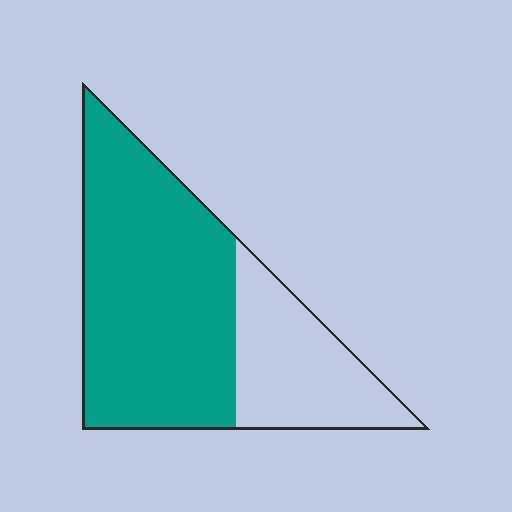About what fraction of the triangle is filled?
About two thirds (2/3).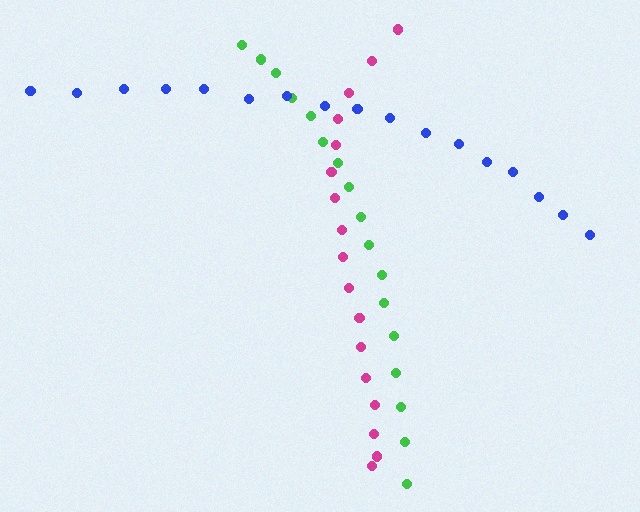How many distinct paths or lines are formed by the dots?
There are 3 distinct paths.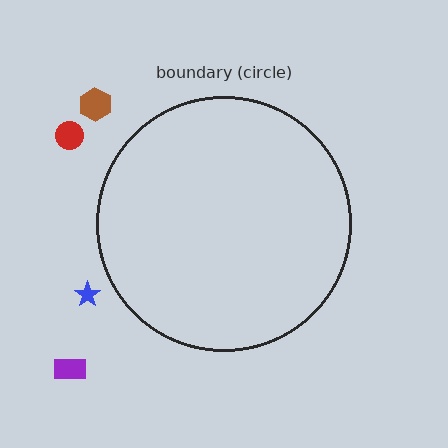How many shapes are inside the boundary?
0 inside, 4 outside.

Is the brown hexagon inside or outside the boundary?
Outside.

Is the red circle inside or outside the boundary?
Outside.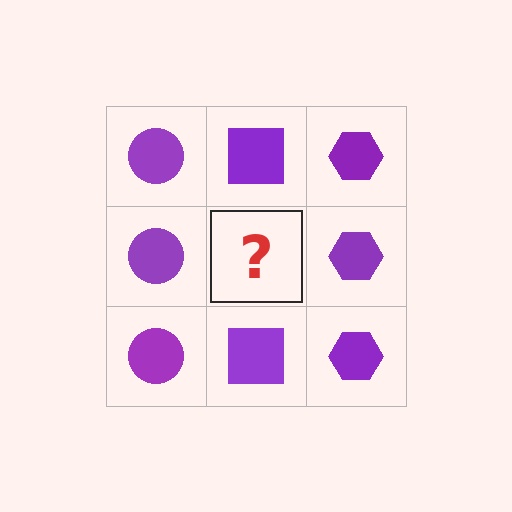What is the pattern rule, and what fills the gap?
The rule is that each column has a consistent shape. The gap should be filled with a purple square.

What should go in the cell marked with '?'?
The missing cell should contain a purple square.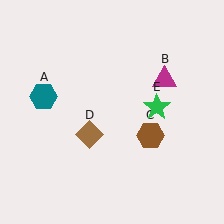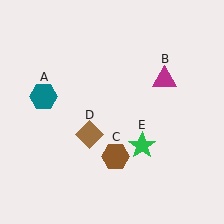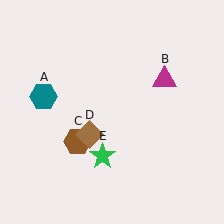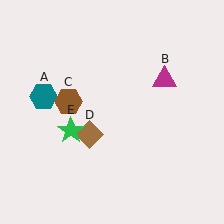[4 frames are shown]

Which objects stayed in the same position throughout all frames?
Teal hexagon (object A) and magenta triangle (object B) and brown diamond (object D) remained stationary.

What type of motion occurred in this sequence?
The brown hexagon (object C), green star (object E) rotated clockwise around the center of the scene.